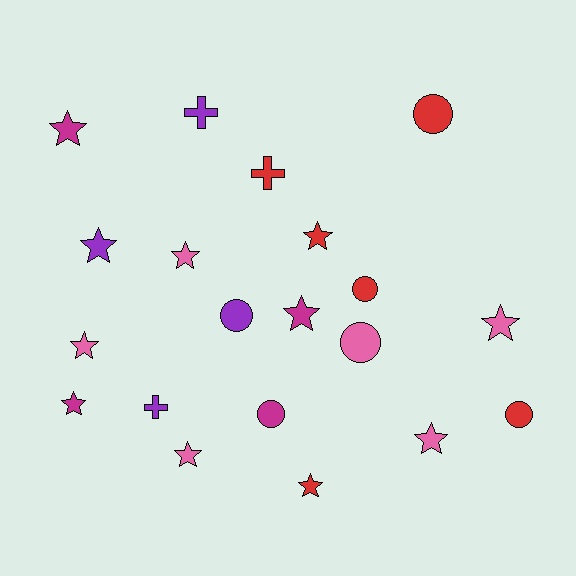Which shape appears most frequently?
Star, with 11 objects.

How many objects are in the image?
There are 20 objects.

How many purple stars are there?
There is 1 purple star.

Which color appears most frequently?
Pink, with 6 objects.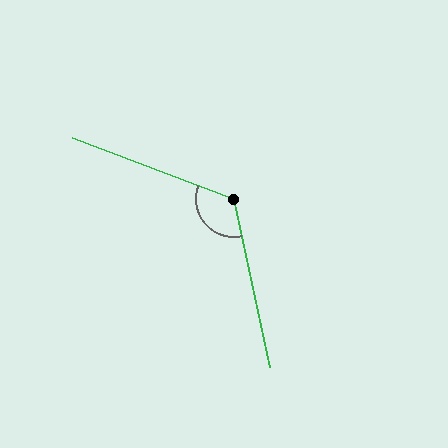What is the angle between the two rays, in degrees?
Approximately 122 degrees.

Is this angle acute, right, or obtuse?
It is obtuse.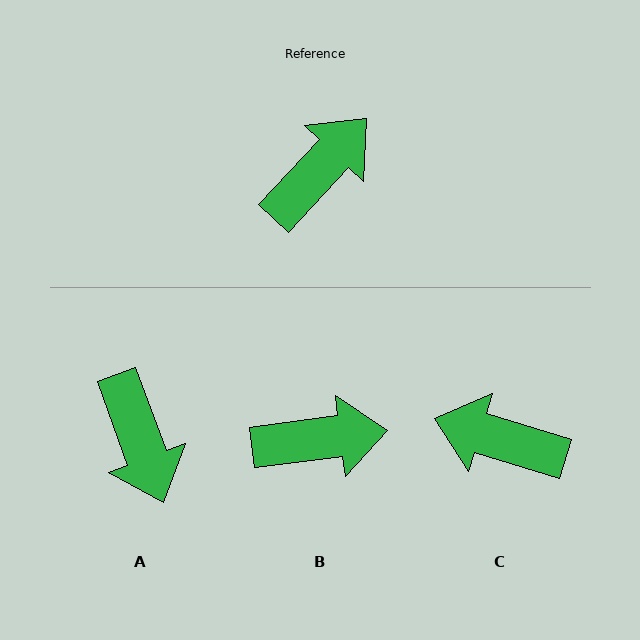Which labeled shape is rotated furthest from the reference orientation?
A, about 117 degrees away.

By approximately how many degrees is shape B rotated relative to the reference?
Approximately 39 degrees clockwise.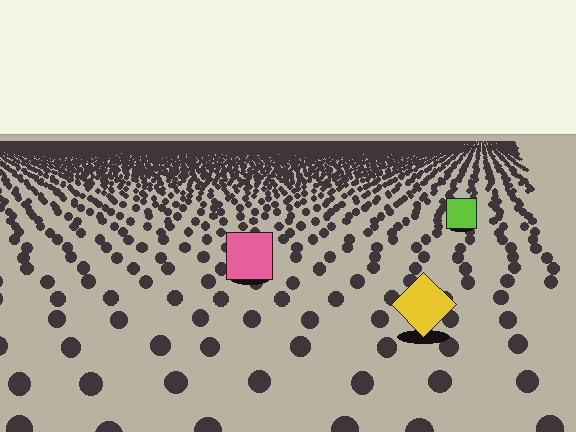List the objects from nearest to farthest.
From nearest to farthest: the yellow diamond, the pink square, the lime square.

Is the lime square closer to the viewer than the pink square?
No. The pink square is closer — you can tell from the texture gradient: the ground texture is coarser near it.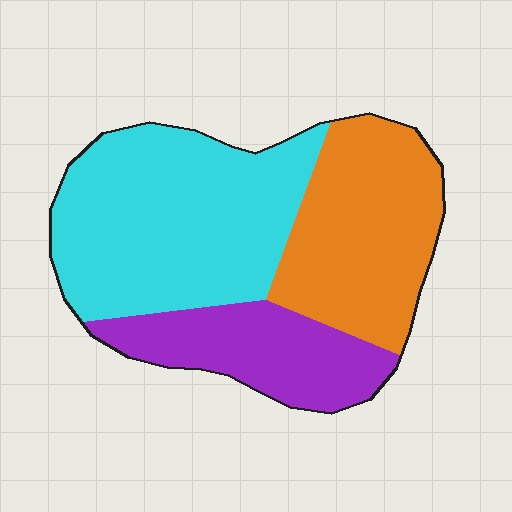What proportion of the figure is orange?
Orange takes up about one third (1/3) of the figure.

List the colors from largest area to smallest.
From largest to smallest: cyan, orange, purple.